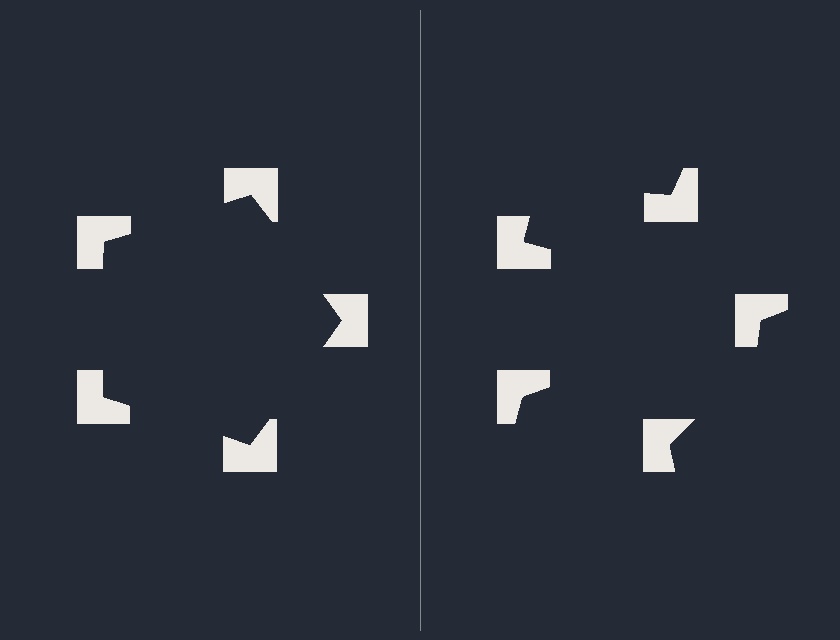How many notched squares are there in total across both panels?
10 — 5 on each side.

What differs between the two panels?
The notched squares are positioned identically on both sides; only the wedge orientations differ. On the left they align to a pentagon; on the right they are misaligned.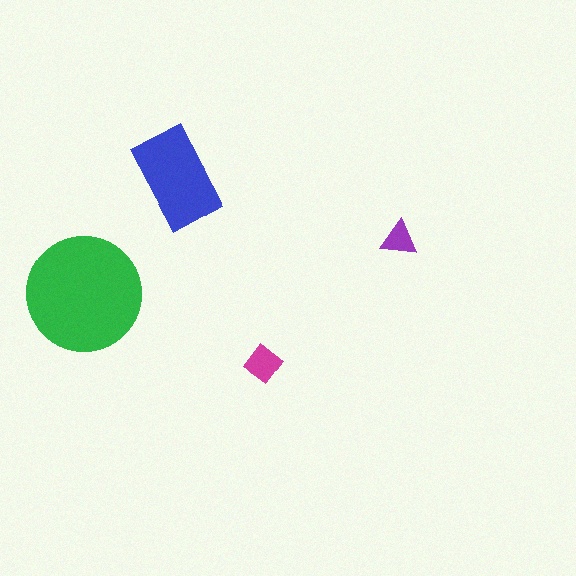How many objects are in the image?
There are 4 objects in the image.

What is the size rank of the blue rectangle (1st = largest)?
2nd.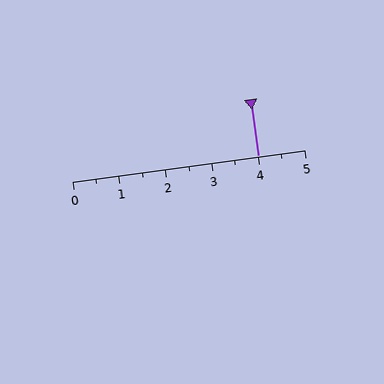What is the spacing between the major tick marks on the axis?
The major ticks are spaced 1 apart.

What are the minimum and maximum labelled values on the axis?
The axis runs from 0 to 5.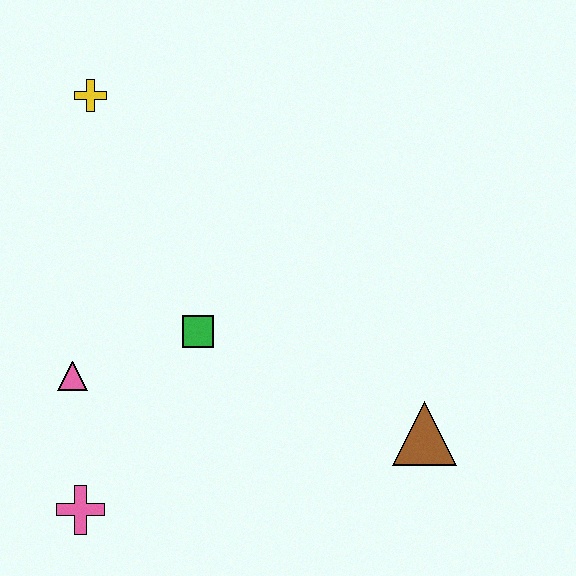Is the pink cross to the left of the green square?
Yes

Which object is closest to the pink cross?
The pink triangle is closest to the pink cross.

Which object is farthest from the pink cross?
The yellow cross is farthest from the pink cross.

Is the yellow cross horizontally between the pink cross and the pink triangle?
No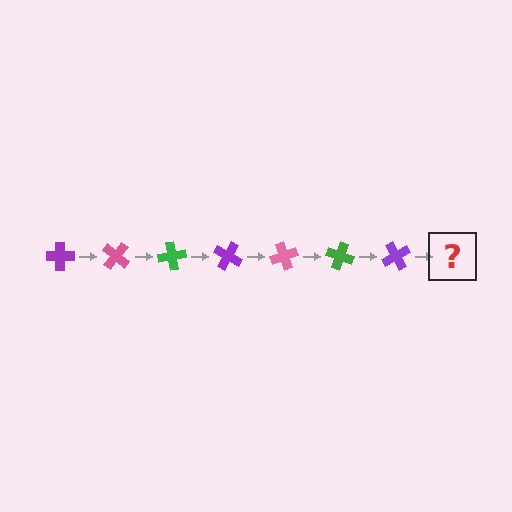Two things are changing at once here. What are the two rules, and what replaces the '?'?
The two rules are that it rotates 40 degrees each step and the color cycles through purple, pink, and green. The '?' should be a pink cross, rotated 280 degrees from the start.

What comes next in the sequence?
The next element should be a pink cross, rotated 280 degrees from the start.